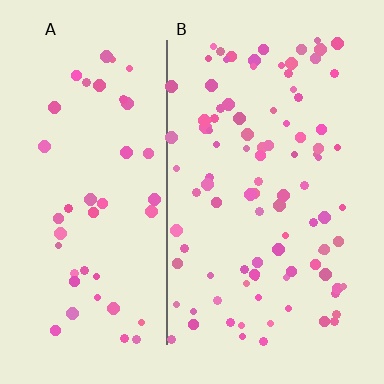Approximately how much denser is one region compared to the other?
Approximately 2.1× — region B over region A.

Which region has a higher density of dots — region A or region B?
B (the right).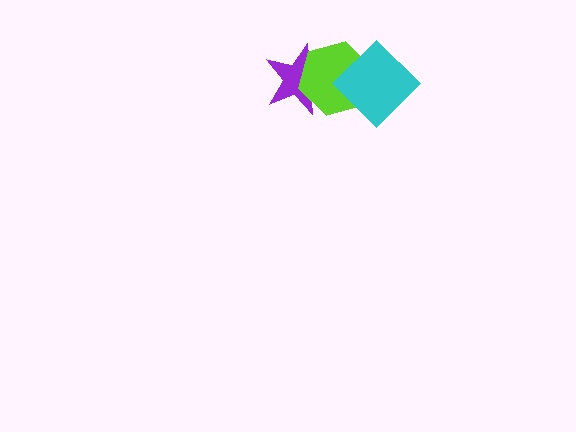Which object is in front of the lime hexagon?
The cyan diamond is in front of the lime hexagon.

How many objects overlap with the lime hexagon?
2 objects overlap with the lime hexagon.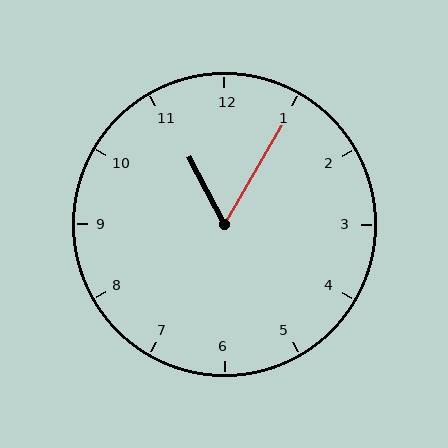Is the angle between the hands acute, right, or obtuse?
It is acute.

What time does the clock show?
11:05.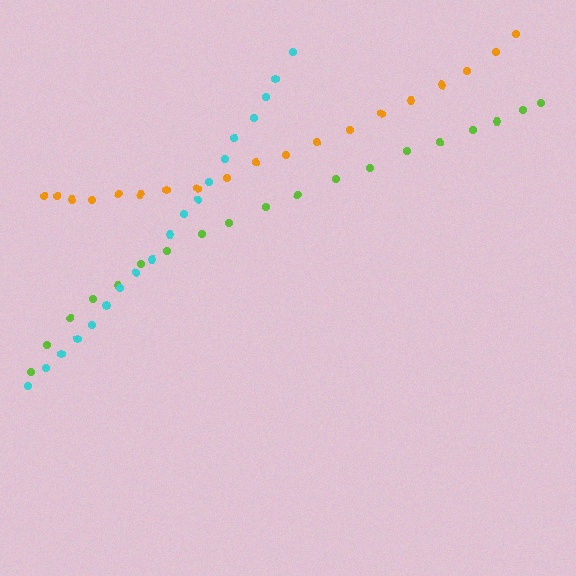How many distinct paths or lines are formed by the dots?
There are 3 distinct paths.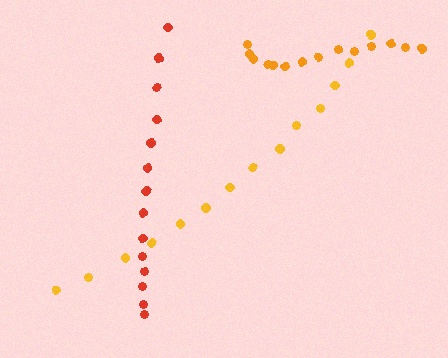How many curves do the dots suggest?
There are 3 distinct paths.